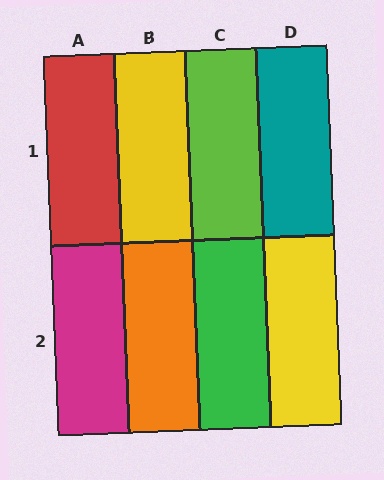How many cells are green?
1 cell is green.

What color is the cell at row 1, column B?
Yellow.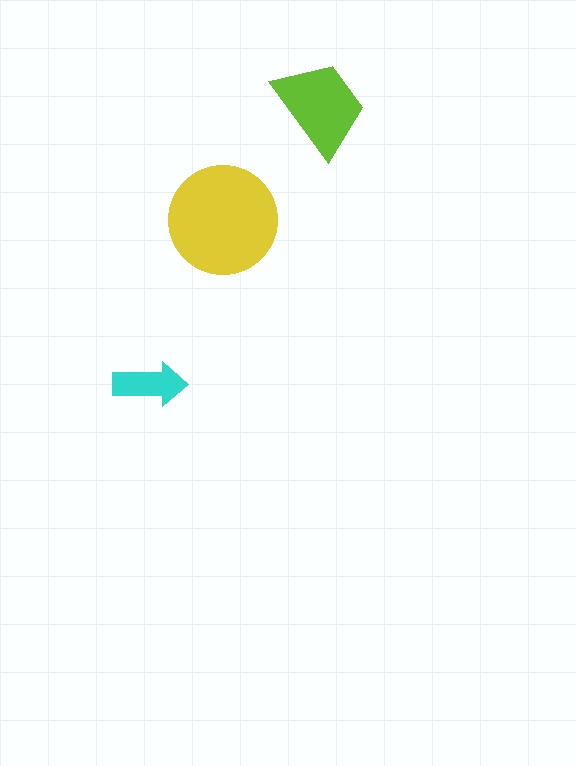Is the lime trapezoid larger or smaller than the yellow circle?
Smaller.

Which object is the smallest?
The cyan arrow.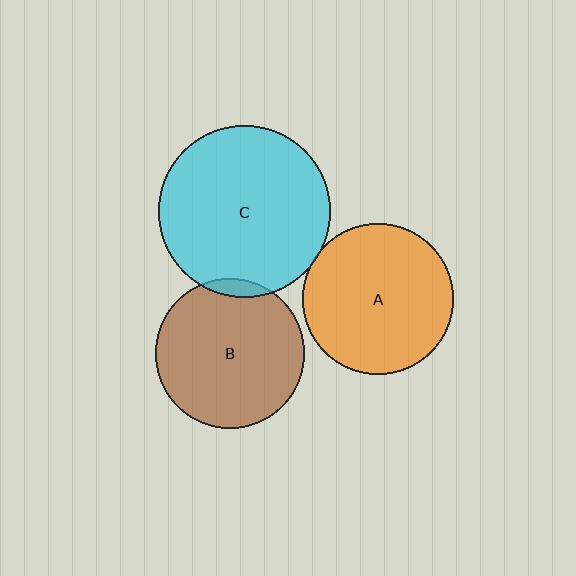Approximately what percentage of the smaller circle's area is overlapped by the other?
Approximately 5%.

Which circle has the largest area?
Circle C (cyan).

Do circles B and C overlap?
Yes.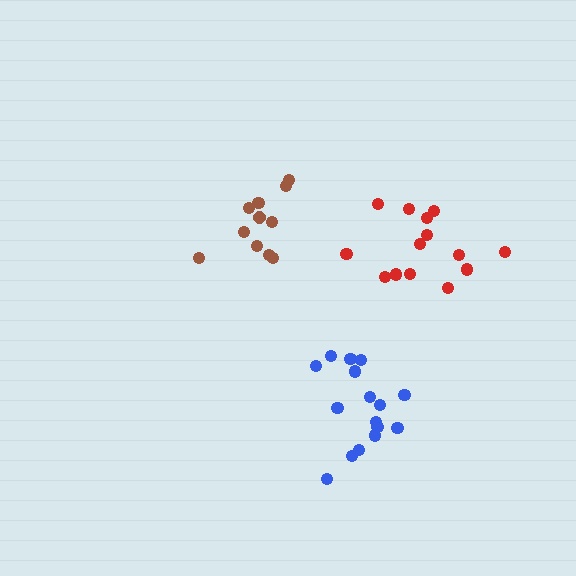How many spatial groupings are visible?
There are 3 spatial groupings.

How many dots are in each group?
Group 1: 11 dots, Group 2: 16 dots, Group 3: 14 dots (41 total).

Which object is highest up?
The brown cluster is topmost.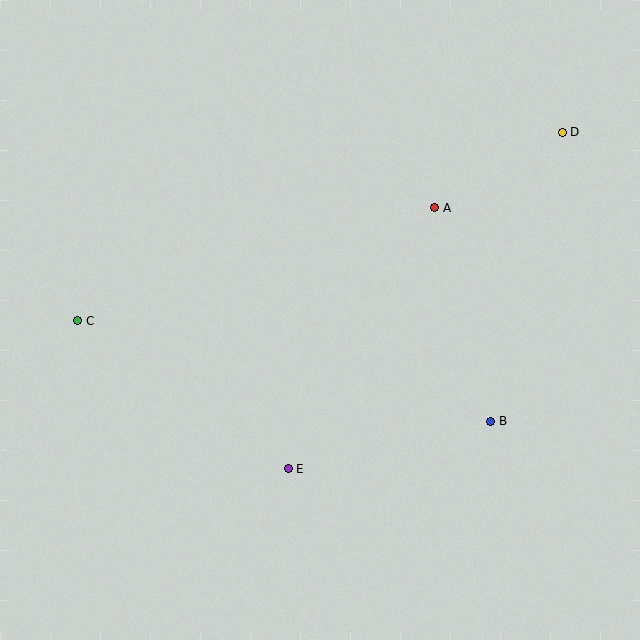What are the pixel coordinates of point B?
Point B is at (491, 421).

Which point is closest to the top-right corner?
Point D is closest to the top-right corner.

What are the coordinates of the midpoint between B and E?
The midpoint between B and E is at (390, 445).